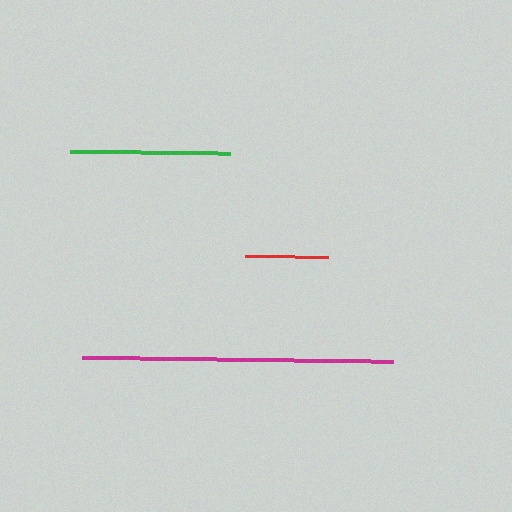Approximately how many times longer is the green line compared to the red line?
The green line is approximately 1.9 times the length of the red line.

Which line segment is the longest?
The magenta line is the longest at approximately 310 pixels.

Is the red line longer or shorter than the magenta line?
The magenta line is longer than the red line.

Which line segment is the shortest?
The red line is the shortest at approximately 83 pixels.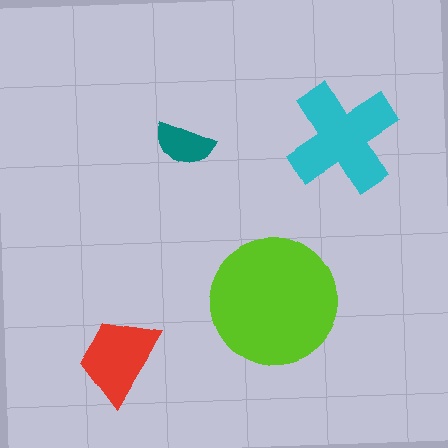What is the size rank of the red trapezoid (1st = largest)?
3rd.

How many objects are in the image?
There are 4 objects in the image.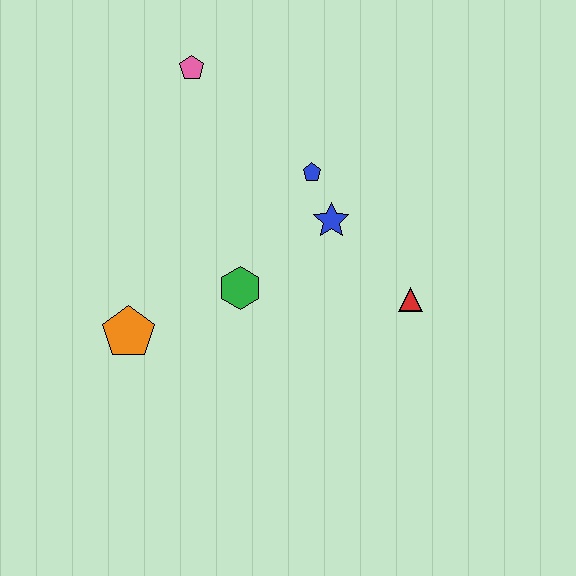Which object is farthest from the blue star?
The orange pentagon is farthest from the blue star.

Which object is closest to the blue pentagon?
The blue star is closest to the blue pentagon.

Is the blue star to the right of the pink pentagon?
Yes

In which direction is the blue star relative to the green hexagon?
The blue star is to the right of the green hexagon.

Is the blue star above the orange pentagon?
Yes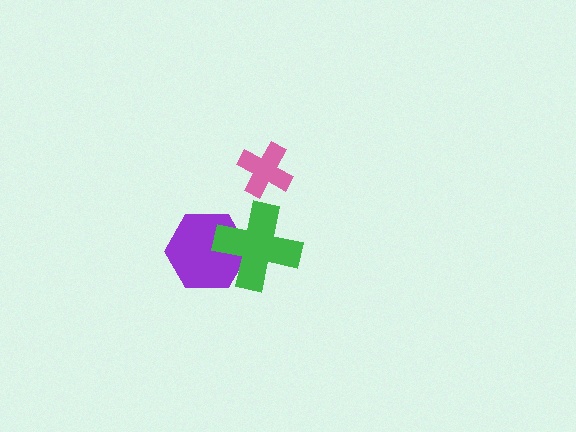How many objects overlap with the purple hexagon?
1 object overlaps with the purple hexagon.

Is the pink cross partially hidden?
No, no other shape covers it.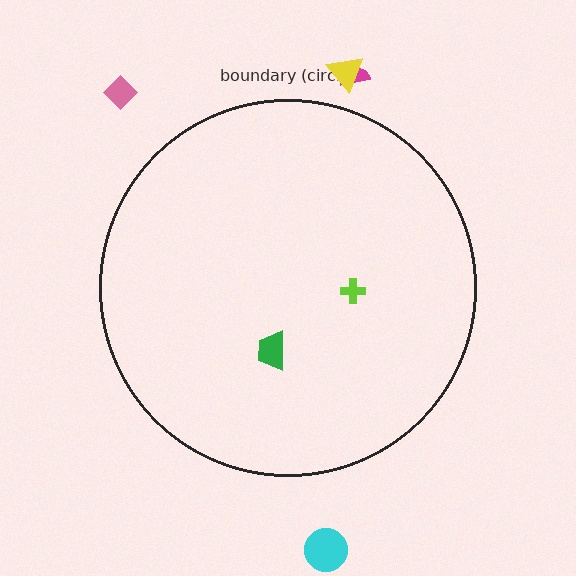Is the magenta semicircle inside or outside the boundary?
Outside.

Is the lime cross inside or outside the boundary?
Inside.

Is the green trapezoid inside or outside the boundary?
Inside.